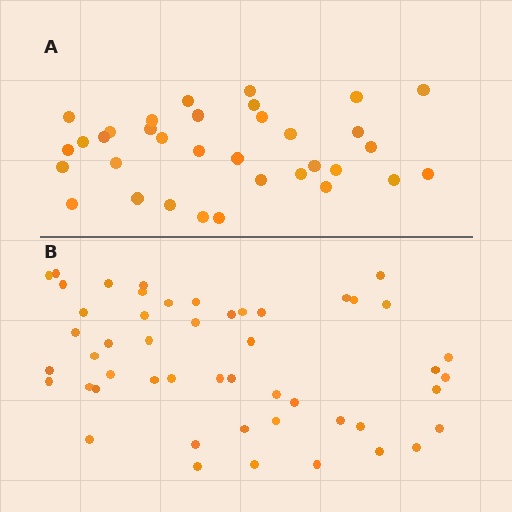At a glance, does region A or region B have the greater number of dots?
Region B (the bottom region) has more dots.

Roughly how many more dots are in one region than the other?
Region B has approximately 15 more dots than region A.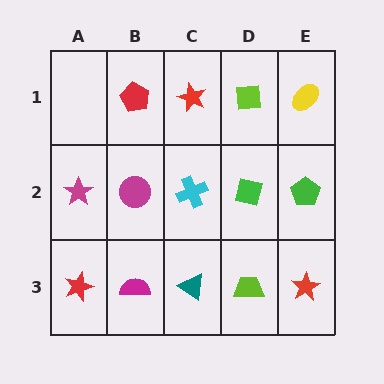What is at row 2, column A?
A magenta star.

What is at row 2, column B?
A magenta circle.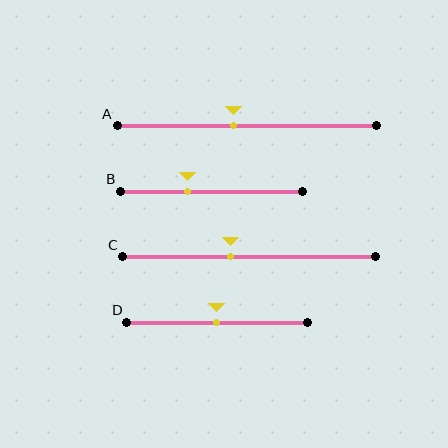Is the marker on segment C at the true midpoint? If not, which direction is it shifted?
No, the marker on segment C is shifted to the left by about 7% of the segment length.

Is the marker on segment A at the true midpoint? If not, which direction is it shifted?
No, the marker on segment A is shifted to the left by about 5% of the segment length.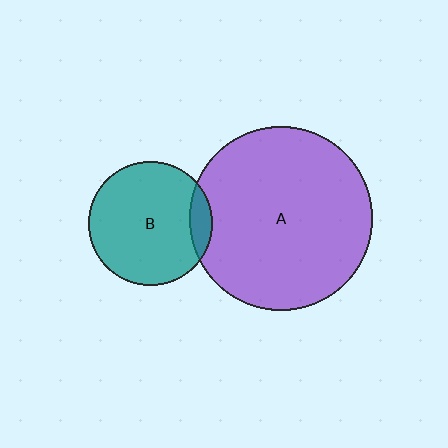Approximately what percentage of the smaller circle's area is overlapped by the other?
Approximately 10%.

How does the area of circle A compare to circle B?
Approximately 2.2 times.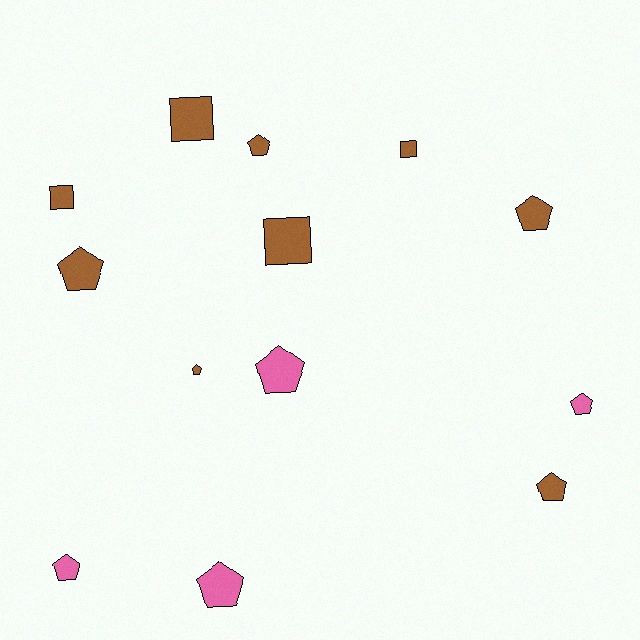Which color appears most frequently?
Brown, with 9 objects.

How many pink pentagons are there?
There are 4 pink pentagons.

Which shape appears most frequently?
Pentagon, with 9 objects.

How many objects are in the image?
There are 13 objects.